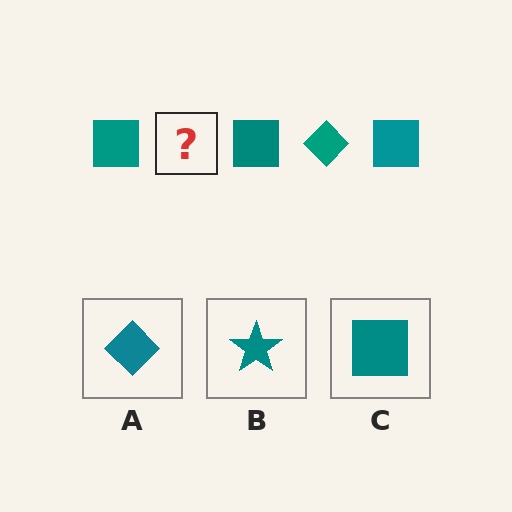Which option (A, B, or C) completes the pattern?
A.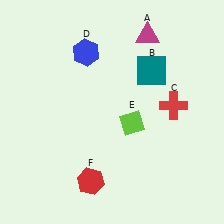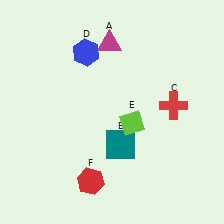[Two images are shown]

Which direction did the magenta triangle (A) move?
The magenta triangle (A) moved left.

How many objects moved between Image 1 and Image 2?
2 objects moved between the two images.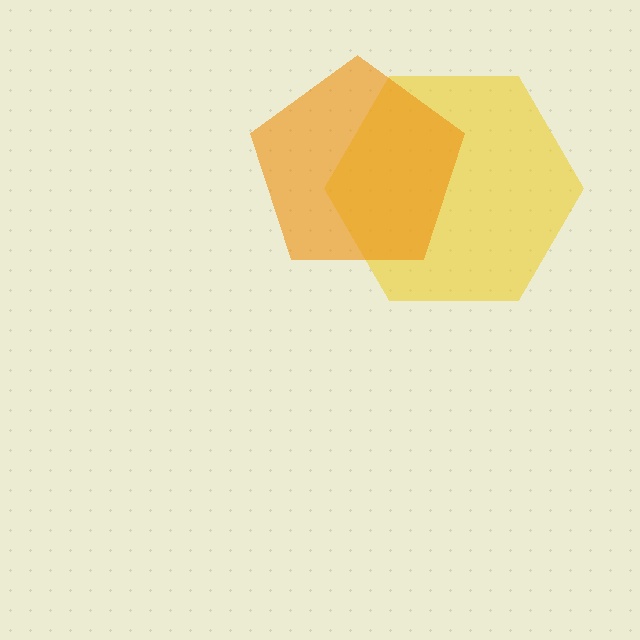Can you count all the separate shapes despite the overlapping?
Yes, there are 2 separate shapes.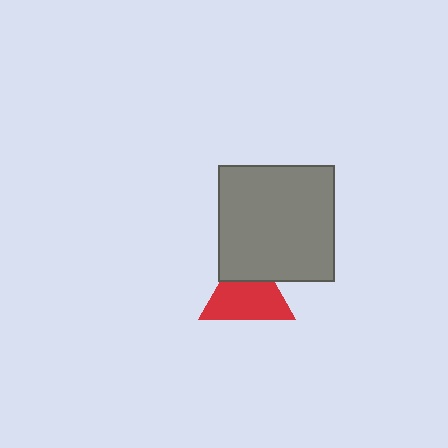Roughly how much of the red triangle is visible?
Most of it is visible (roughly 69%).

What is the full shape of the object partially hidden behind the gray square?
The partially hidden object is a red triangle.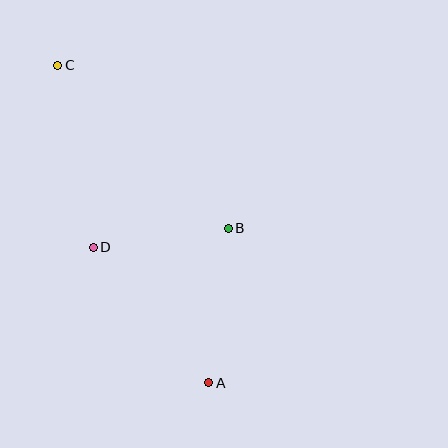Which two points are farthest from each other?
Points A and C are farthest from each other.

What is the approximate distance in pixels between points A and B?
The distance between A and B is approximately 156 pixels.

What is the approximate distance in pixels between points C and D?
The distance between C and D is approximately 185 pixels.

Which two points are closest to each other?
Points B and D are closest to each other.